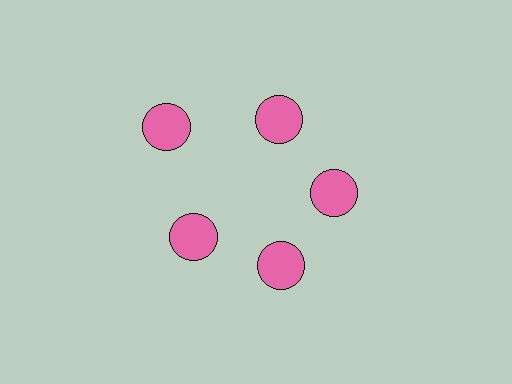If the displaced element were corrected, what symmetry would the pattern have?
It would have 5-fold rotational symmetry — the pattern would map onto itself every 72 degrees.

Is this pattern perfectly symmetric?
No. The 5 pink circles are arranged in a ring, but one element near the 10 o'clock position is pushed outward from the center, breaking the 5-fold rotational symmetry.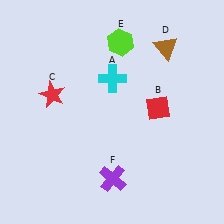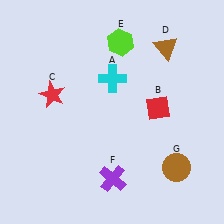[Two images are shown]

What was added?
A brown circle (G) was added in Image 2.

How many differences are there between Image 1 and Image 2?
There is 1 difference between the two images.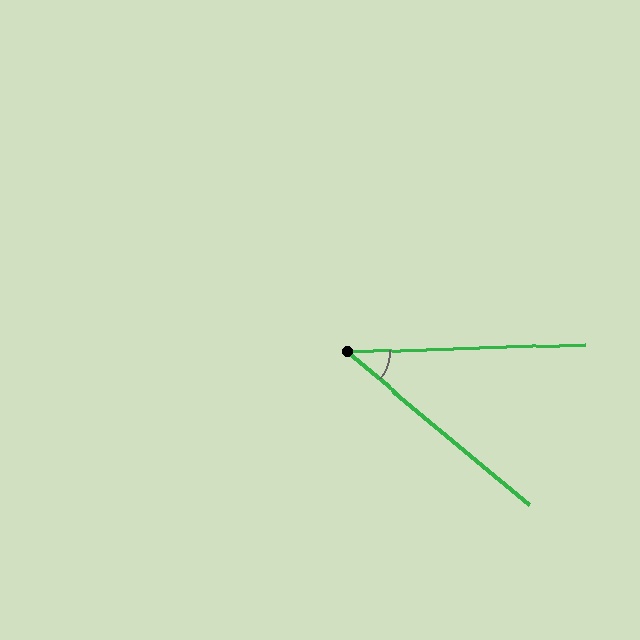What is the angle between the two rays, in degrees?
Approximately 42 degrees.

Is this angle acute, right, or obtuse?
It is acute.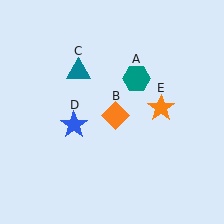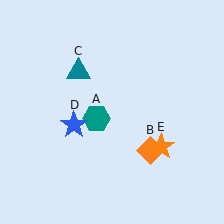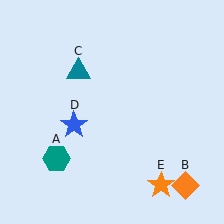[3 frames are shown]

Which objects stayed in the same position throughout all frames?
Teal triangle (object C) and blue star (object D) remained stationary.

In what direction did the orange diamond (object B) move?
The orange diamond (object B) moved down and to the right.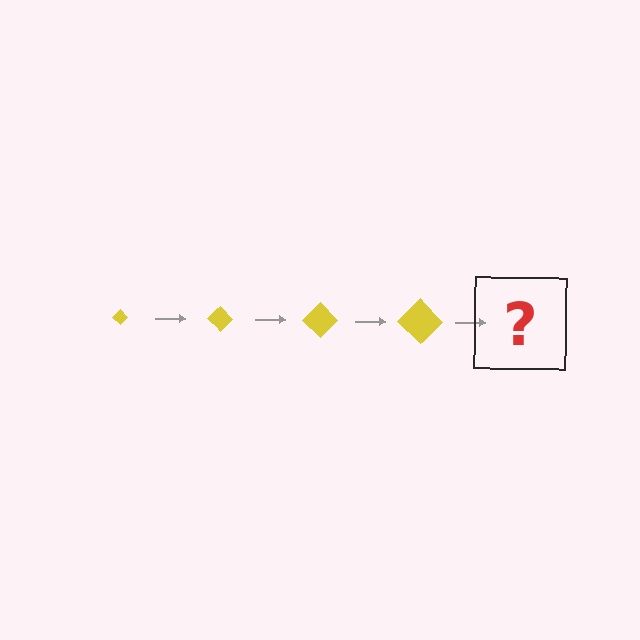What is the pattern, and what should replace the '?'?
The pattern is that the diamond gets progressively larger each step. The '?' should be a yellow diamond, larger than the previous one.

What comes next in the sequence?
The next element should be a yellow diamond, larger than the previous one.